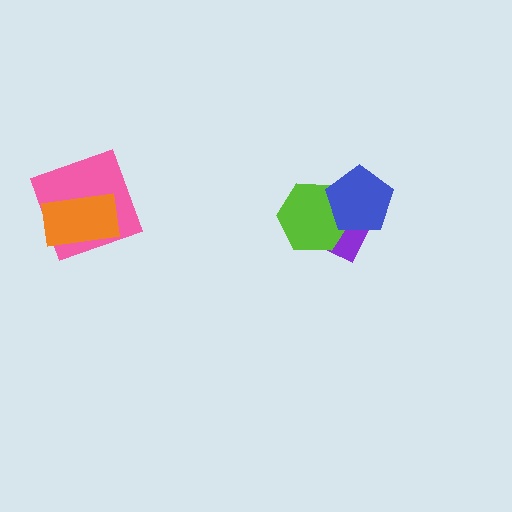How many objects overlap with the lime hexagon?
2 objects overlap with the lime hexagon.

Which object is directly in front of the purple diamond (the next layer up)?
The lime hexagon is directly in front of the purple diamond.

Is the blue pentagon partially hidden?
No, no other shape covers it.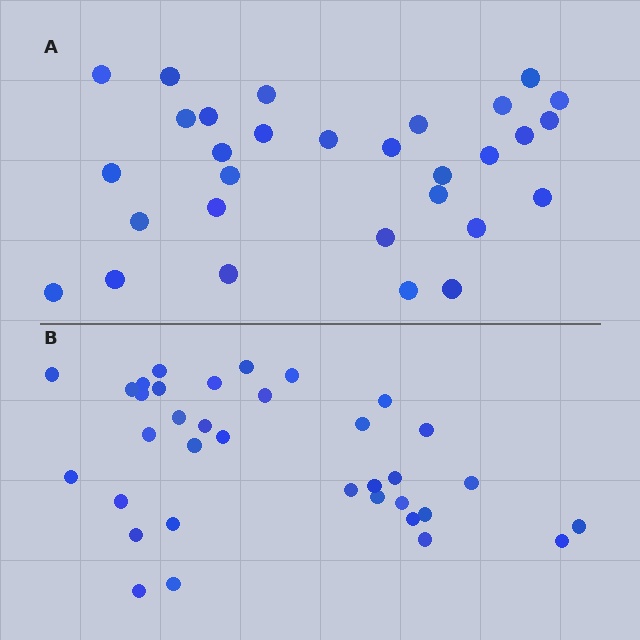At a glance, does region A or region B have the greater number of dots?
Region B (the bottom region) has more dots.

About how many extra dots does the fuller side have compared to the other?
Region B has about 5 more dots than region A.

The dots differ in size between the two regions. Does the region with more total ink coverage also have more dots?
No. Region A has more total ink coverage because its dots are larger, but region B actually contains more individual dots. Total area can be misleading — the number of items is what matters here.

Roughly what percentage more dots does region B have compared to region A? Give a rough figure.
About 15% more.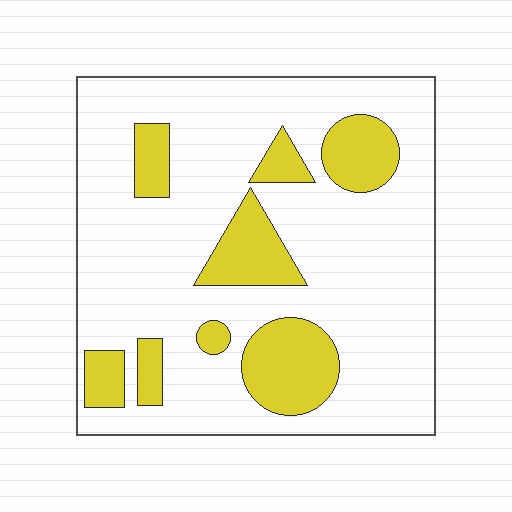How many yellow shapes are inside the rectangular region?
8.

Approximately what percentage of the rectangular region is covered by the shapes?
Approximately 20%.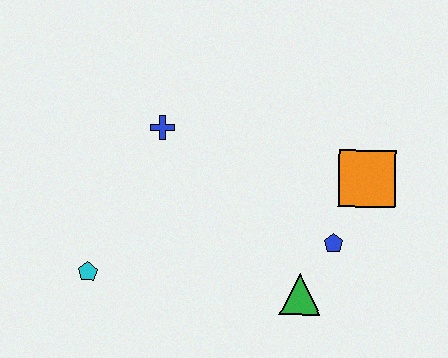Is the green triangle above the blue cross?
No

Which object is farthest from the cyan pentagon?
The orange square is farthest from the cyan pentagon.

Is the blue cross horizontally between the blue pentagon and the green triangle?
No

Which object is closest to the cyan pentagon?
The blue cross is closest to the cyan pentagon.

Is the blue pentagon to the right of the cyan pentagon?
Yes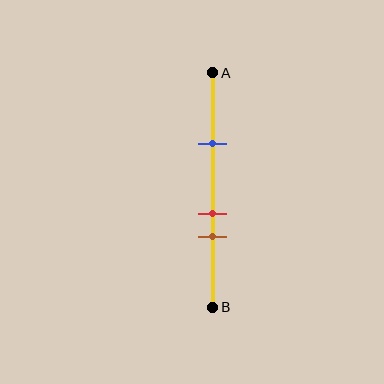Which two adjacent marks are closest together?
The red and brown marks are the closest adjacent pair.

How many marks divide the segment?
There are 3 marks dividing the segment.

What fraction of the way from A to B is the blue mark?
The blue mark is approximately 30% (0.3) of the way from A to B.